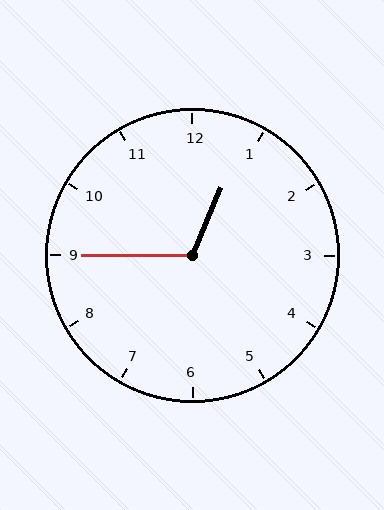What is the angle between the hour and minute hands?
Approximately 112 degrees.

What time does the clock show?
12:45.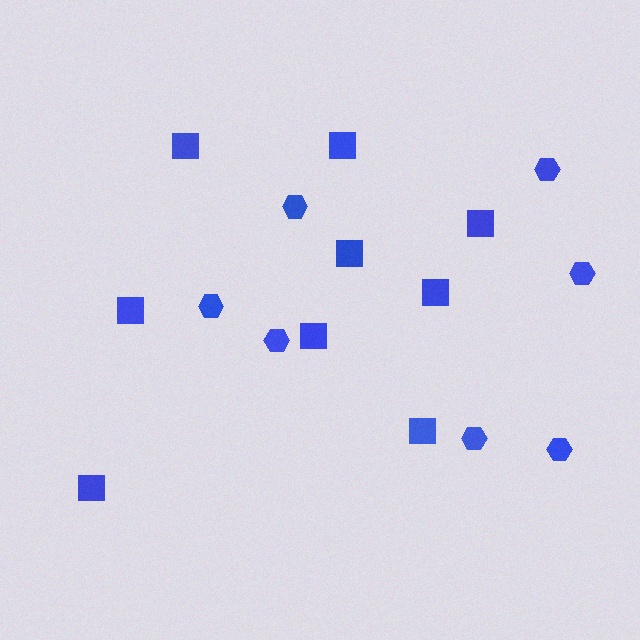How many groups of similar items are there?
There are 2 groups: one group of hexagons (7) and one group of squares (9).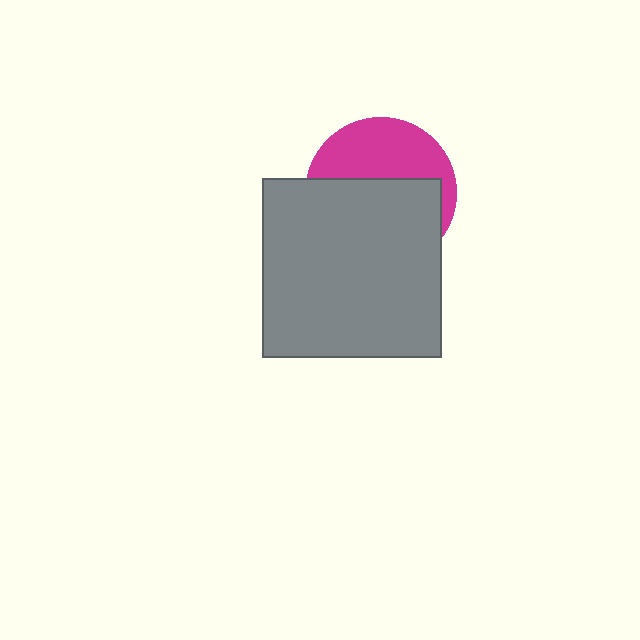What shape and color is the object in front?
The object in front is a gray square.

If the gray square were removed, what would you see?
You would see the complete magenta circle.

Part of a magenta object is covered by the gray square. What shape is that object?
It is a circle.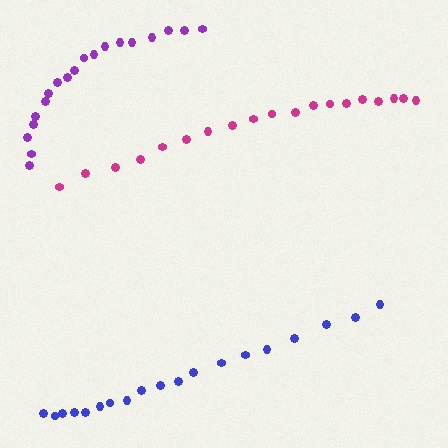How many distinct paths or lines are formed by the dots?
There are 3 distinct paths.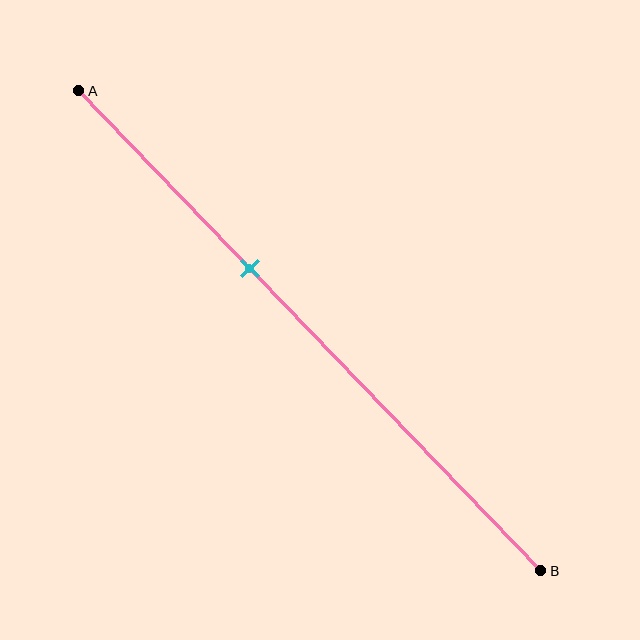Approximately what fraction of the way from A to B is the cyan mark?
The cyan mark is approximately 35% of the way from A to B.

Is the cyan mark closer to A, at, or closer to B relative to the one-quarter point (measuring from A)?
The cyan mark is closer to point B than the one-quarter point of segment AB.